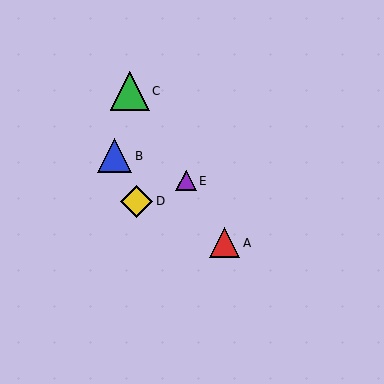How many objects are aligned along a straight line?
3 objects (A, C, E) are aligned along a straight line.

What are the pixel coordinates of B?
Object B is at (114, 156).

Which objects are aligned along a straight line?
Objects A, C, E are aligned along a straight line.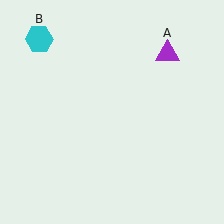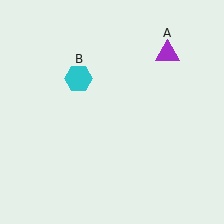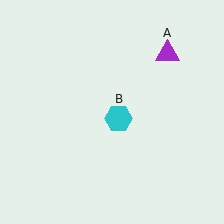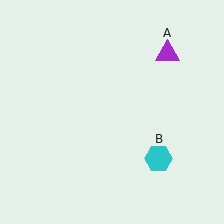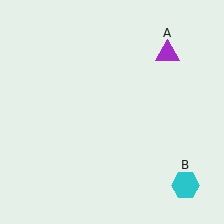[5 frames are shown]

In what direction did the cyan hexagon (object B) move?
The cyan hexagon (object B) moved down and to the right.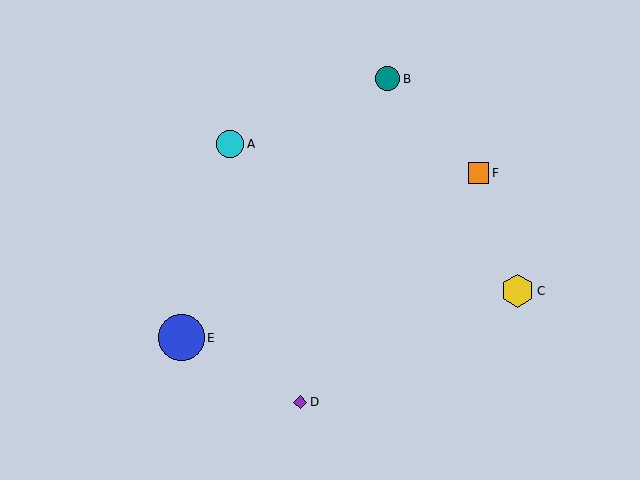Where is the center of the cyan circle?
The center of the cyan circle is at (230, 144).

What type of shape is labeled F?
Shape F is an orange square.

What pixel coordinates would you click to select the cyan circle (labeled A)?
Click at (230, 144) to select the cyan circle A.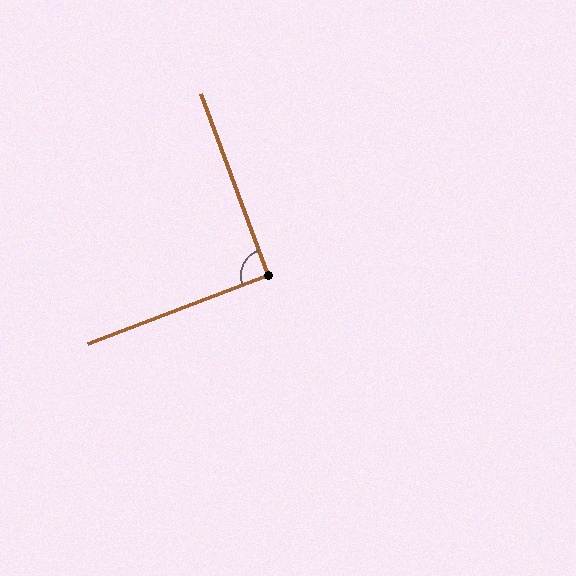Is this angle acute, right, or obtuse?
It is approximately a right angle.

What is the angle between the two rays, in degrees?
Approximately 91 degrees.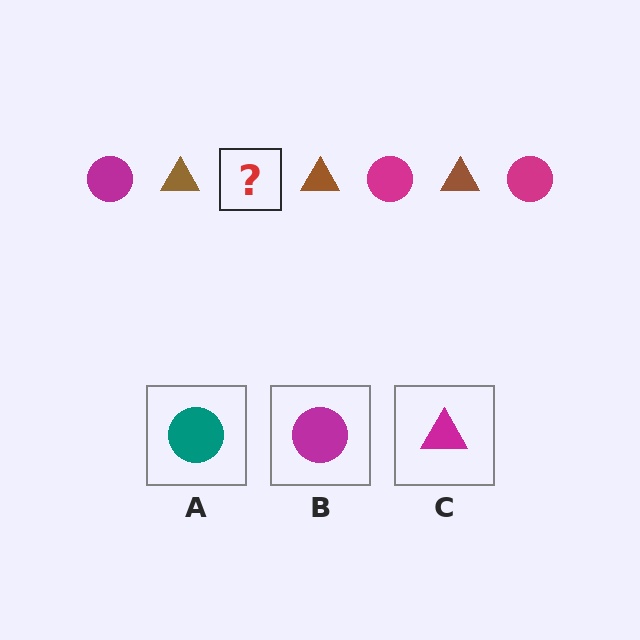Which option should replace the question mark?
Option B.